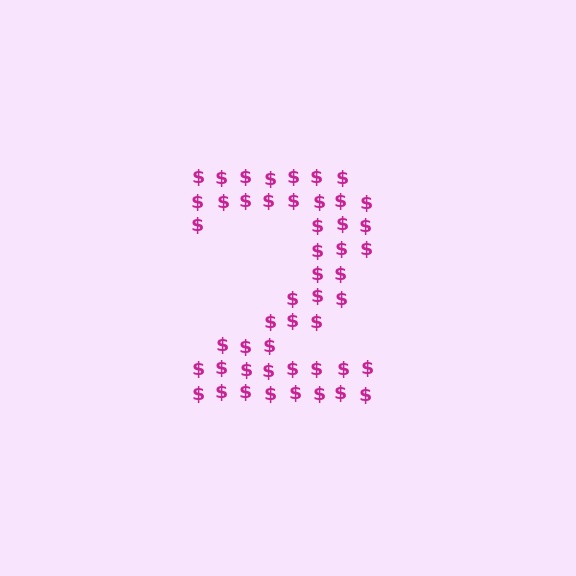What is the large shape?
The large shape is the digit 2.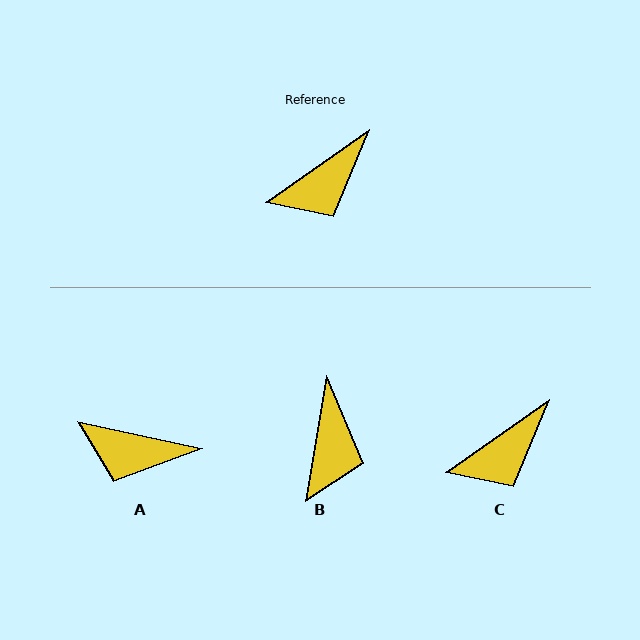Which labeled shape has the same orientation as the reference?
C.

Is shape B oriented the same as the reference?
No, it is off by about 45 degrees.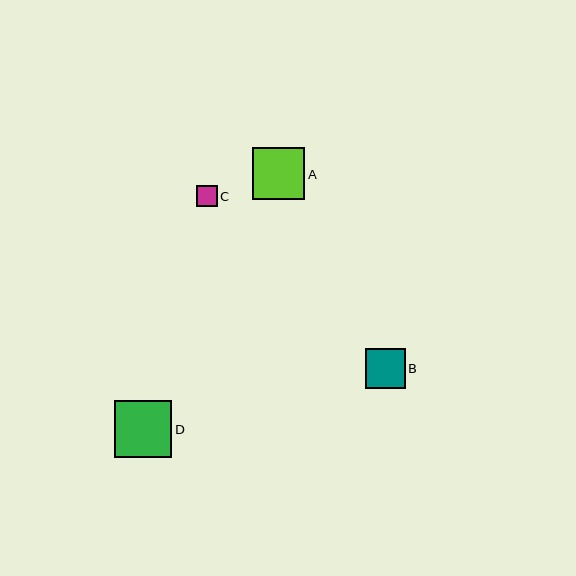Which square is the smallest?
Square C is the smallest with a size of approximately 21 pixels.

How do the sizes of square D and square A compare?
Square D and square A are approximately the same size.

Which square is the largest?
Square D is the largest with a size of approximately 57 pixels.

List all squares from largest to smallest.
From largest to smallest: D, A, B, C.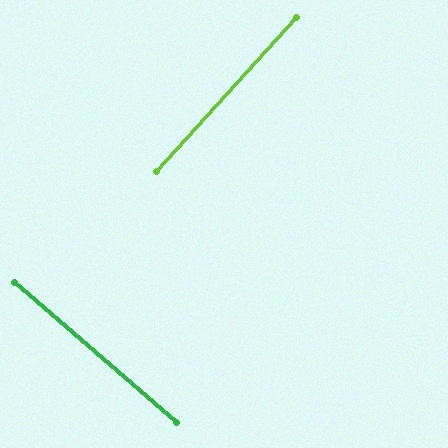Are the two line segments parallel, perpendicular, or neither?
Perpendicular — they meet at approximately 89°.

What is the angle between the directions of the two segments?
Approximately 89 degrees.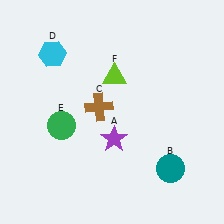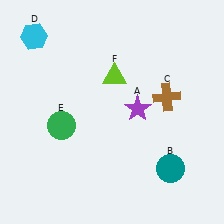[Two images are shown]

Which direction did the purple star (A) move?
The purple star (A) moved up.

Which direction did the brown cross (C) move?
The brown cross (C) moved right.